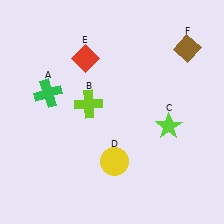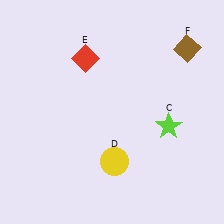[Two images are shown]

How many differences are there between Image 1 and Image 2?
There are 2 differences between the two images.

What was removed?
The green cross (A), the lime cross (B) were removed in Image 2.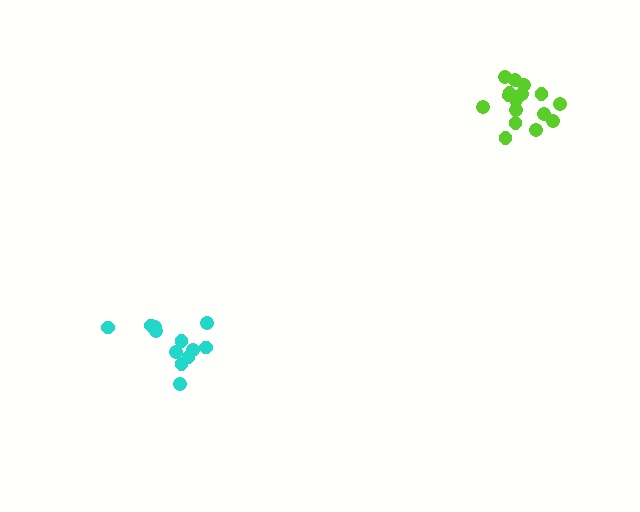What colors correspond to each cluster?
The clusters are colored: lime, cyan.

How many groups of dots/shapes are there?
There are 2 groups.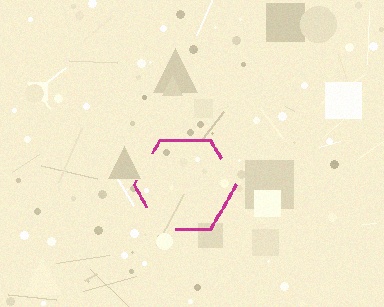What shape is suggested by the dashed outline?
The dashed outline suggests a hexagon.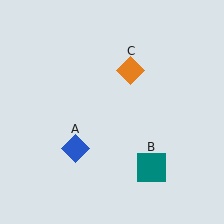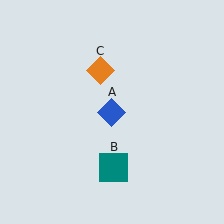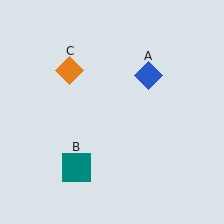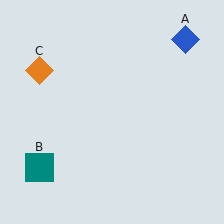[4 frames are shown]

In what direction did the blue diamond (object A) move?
The blue diamond (object A) moved up and to the right.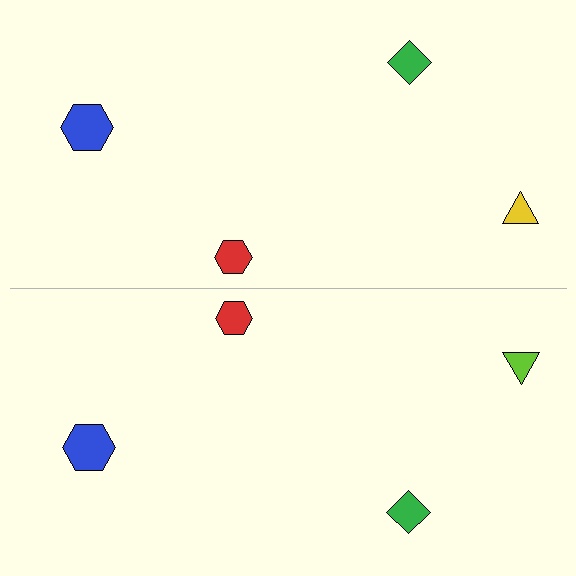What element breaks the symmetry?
The lime triangle on the bottom side breaks the symmetry — its mirror counterpart is yellow.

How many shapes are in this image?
There are 8 shapes in this image.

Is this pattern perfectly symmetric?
No, the pattern is not perfectly symmetric. The lime triangle on the bottom side breaks the symmetry — its mirror counterpart is yellow.